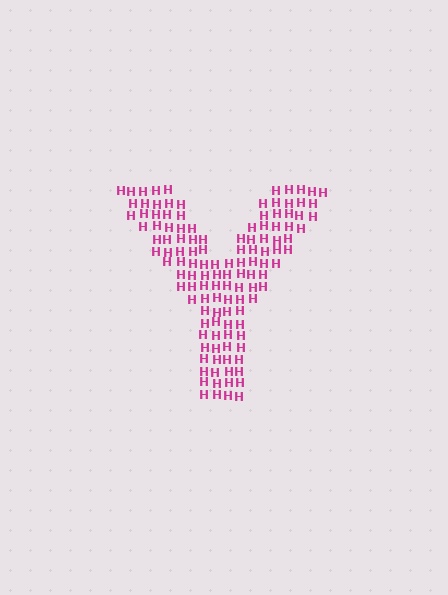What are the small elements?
The small elements are letter H's.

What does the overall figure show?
The overall figure shows the letter Y.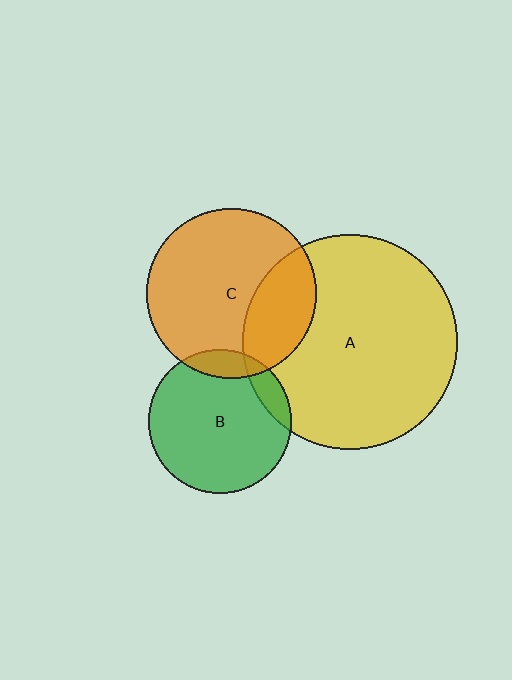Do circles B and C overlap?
Yes.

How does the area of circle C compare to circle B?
Approximately 1.4 times.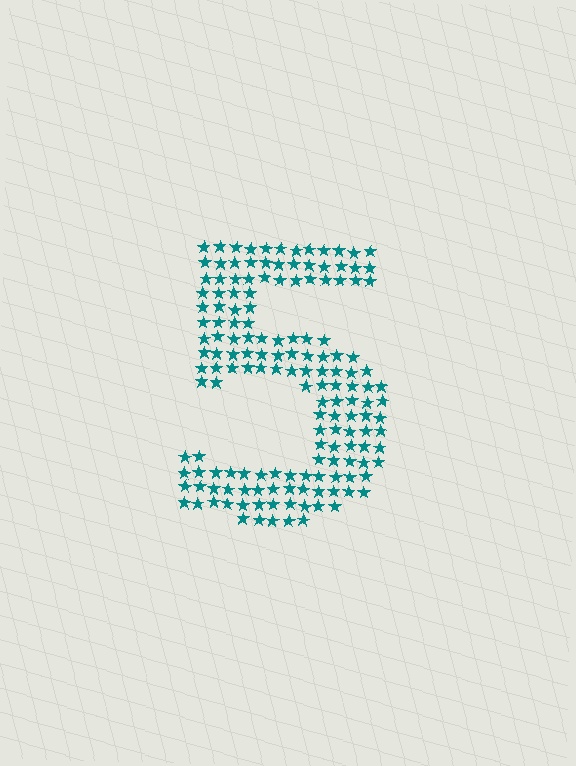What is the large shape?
The large shape is the digit 5.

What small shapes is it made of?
It is made of small stars.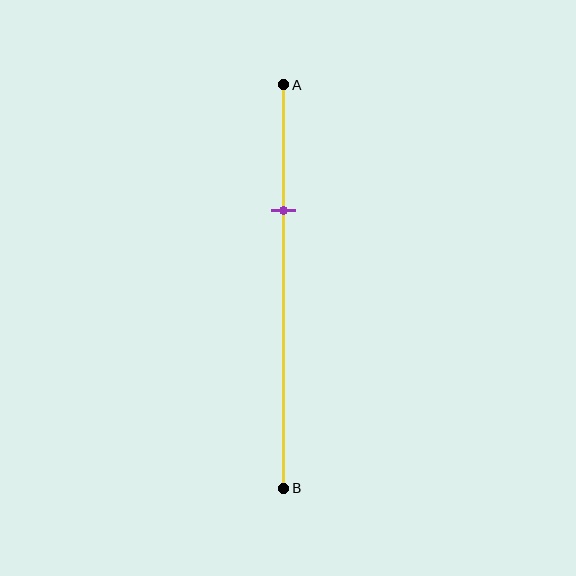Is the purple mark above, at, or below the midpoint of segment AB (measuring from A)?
The purple mark is above the midpoint of segment AB.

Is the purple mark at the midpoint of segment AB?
No, the mark is at about 30% from A, not at the 50% midpoint.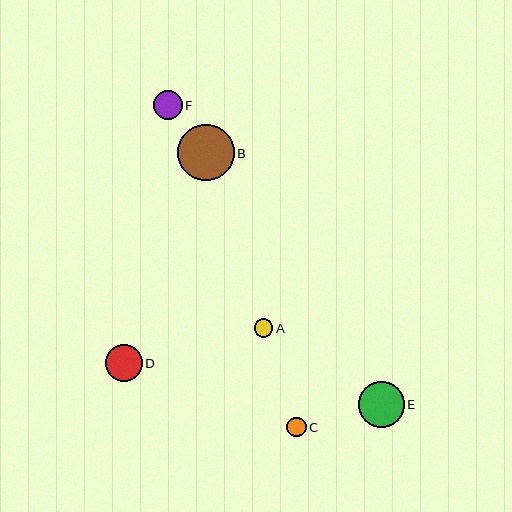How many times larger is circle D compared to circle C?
Circle D is approximately 1.8 times the size of circle C.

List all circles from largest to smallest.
From largest to smallest: B, E, D, F, C, A.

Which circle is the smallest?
Circle A is the smallest with a size of approximately 18 pixels.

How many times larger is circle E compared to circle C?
Circle E is approximately 2.3 times the size of circle C.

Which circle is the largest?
Circle B is the largest with a size of approximately 56 pixels.